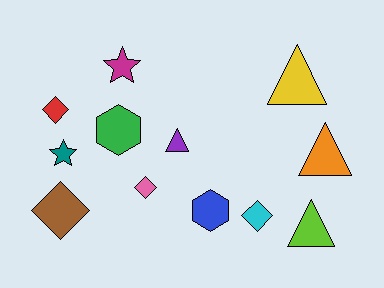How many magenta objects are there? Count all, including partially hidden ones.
There is 1 magenta object.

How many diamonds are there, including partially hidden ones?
There are 4 diamonds.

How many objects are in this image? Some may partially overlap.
There are 12 objects.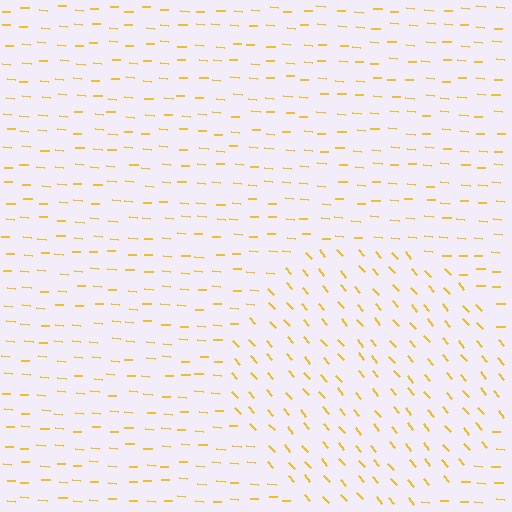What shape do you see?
I see a circle.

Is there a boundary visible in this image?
Yes, there is a texture boundary formed by a change in line orientation.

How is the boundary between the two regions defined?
The boundary is defined purely by a change in line orientation (approximately 45 degrees difference). All lines are the same color and thickness.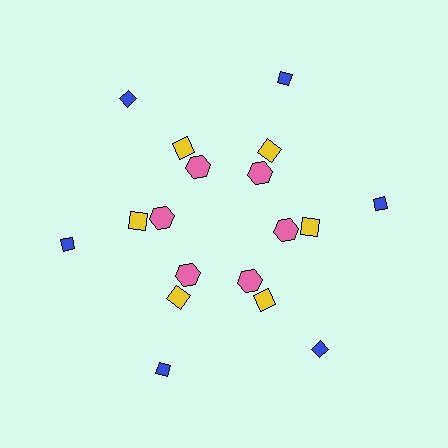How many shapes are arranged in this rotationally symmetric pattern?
There are 18 shapes, arranged in 6 groups of 3.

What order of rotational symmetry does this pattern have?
This pattern has 6-fold rotational symmetry.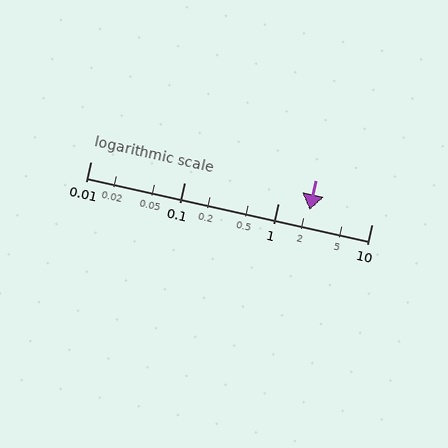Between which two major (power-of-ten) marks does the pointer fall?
The pointer is between 1 and 10.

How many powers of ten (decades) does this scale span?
The scale spans 3 decades, from 0.01 to 10.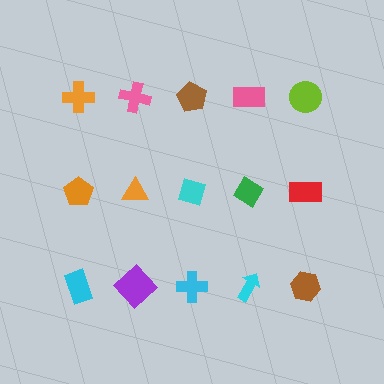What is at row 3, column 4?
A cyan arrow.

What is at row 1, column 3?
A brown pentagon.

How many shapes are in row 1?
5 shapes.